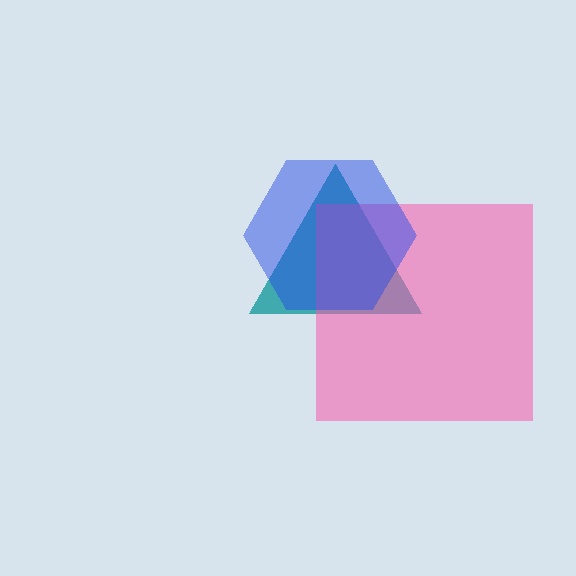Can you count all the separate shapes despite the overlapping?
Yes, there are 3 separate shapes.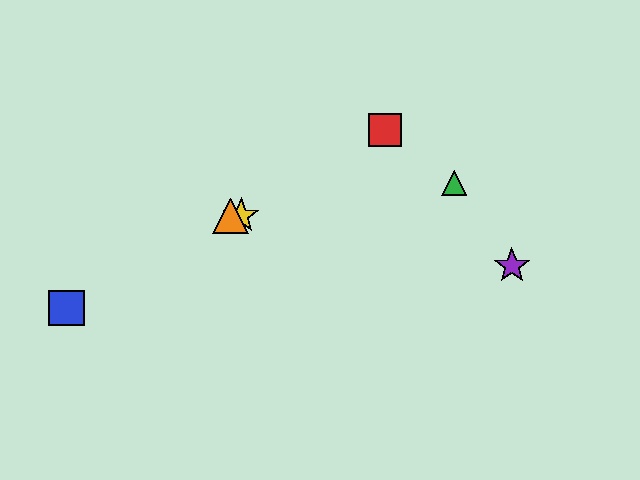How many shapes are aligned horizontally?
2 shapes (the yellow star, the orange triangle) are aligned horizontally.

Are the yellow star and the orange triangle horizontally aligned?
Yes, both are at y≈216.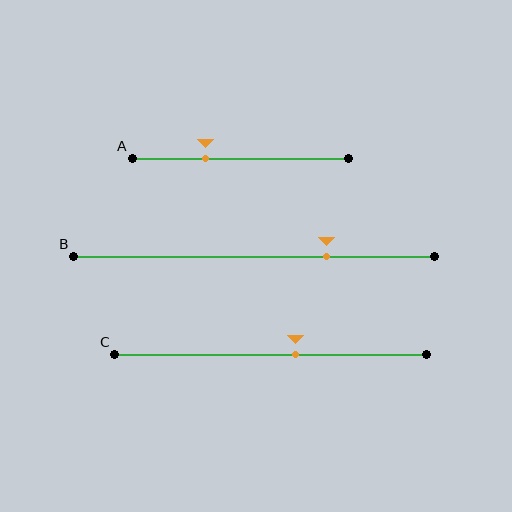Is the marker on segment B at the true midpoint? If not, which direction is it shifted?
No, the marker on segment B is shifted to the right by about 20% of the segment length.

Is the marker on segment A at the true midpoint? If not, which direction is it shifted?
No, the marker on segment A is shifted to the left by about 16% of the segment length.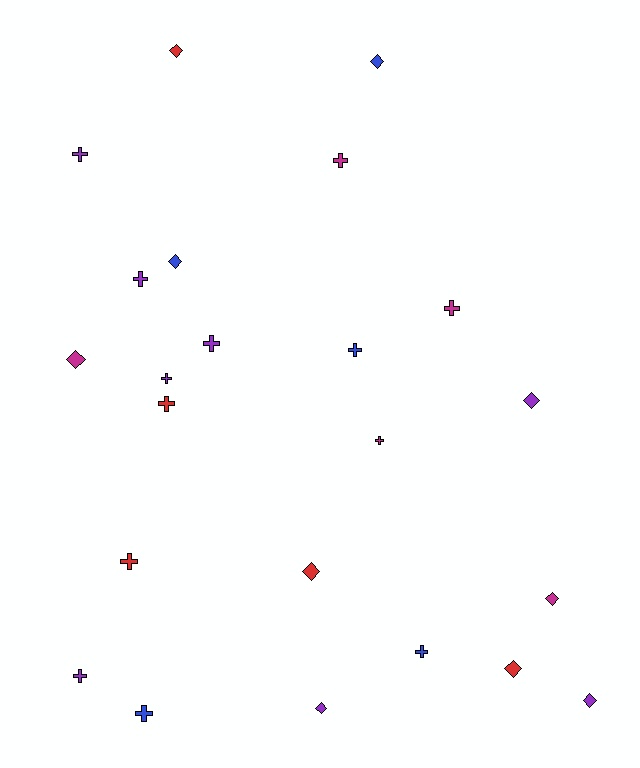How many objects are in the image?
There are 23 objects.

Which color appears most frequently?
Purple, with 8 objects.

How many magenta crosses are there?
There are 3 magenta crosses.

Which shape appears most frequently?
Cross, with 13 objects.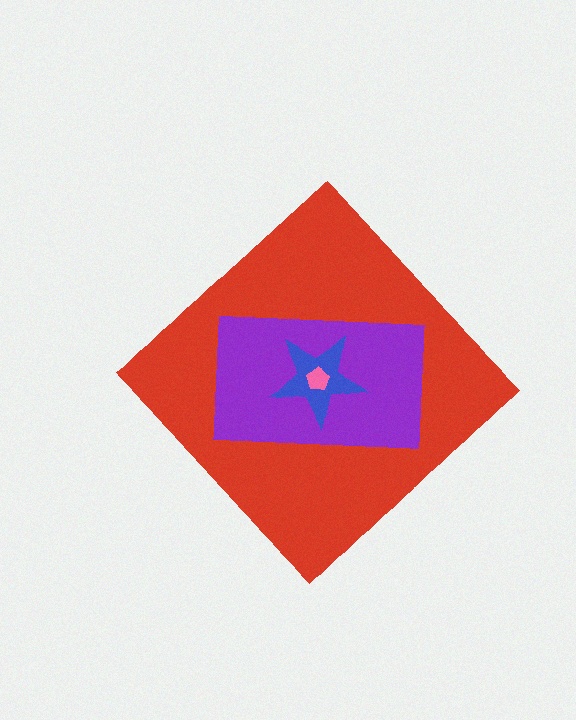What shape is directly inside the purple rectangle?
The blue star.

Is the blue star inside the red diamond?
Yes.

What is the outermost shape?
The red diamond.